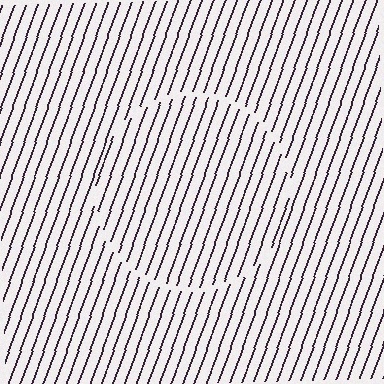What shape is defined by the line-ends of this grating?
An illusory circle. The interior of the shape contains the same grating, shifted by half a period — the contour is defined by the phase discontinuity where line-ends from the inner and outer gratings abut.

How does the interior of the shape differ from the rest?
The interior of the shape contains the same grating, shifted by half a period — the contour is defined by the phase discontinuity where line-ends from the inner and outer gratings abut.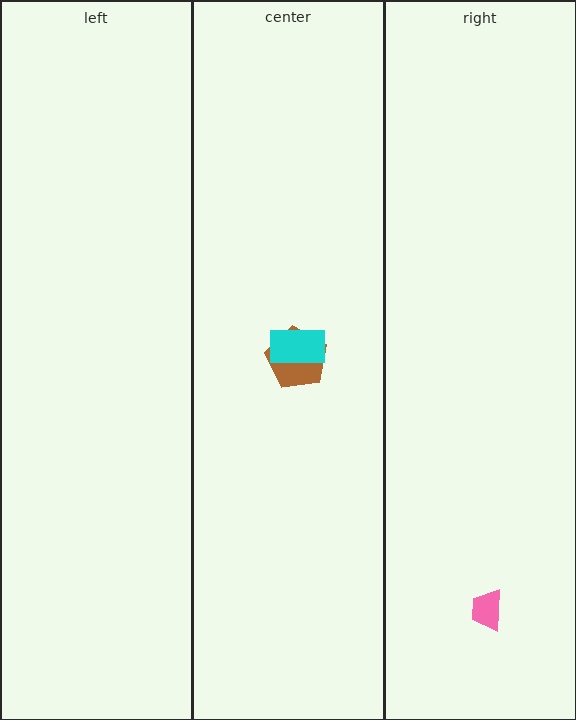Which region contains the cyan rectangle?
The center region.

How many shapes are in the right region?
1.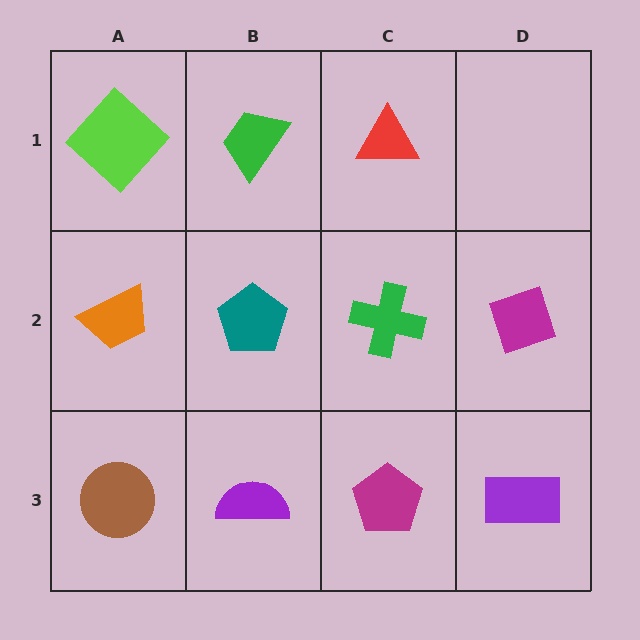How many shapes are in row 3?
4 shapes.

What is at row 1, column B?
A green trapezoid.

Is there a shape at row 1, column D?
No, that cell is empty.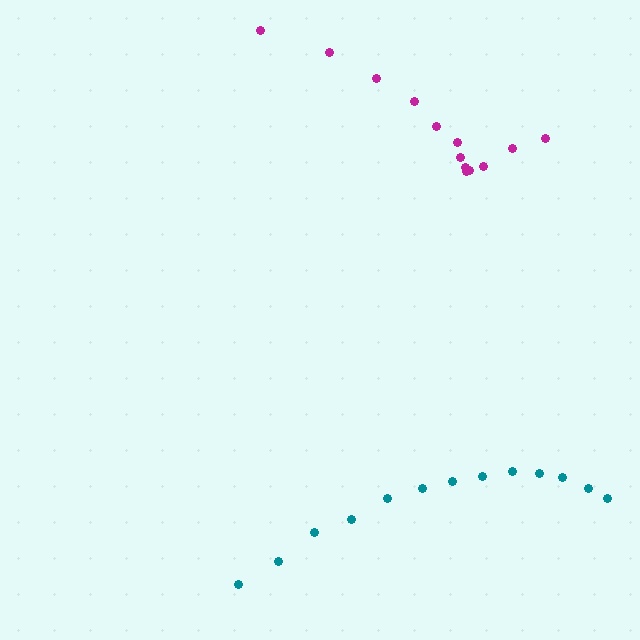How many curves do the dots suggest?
There are 2 distinct paths.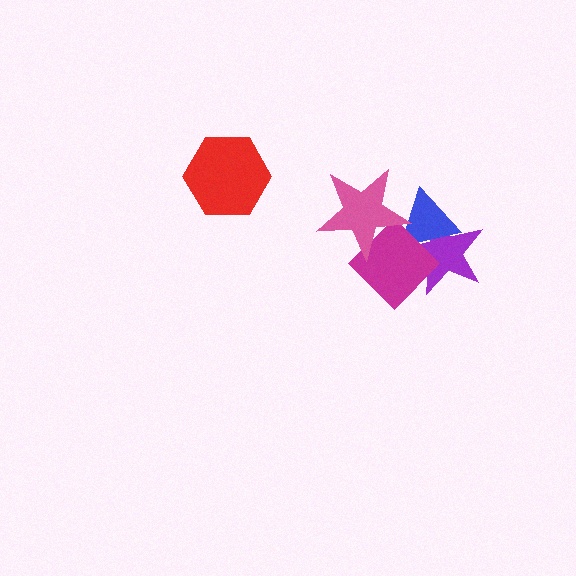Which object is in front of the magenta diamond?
The pink star is in front of the magenta diamond.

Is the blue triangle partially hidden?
Yes, it is partially covered by another shape.